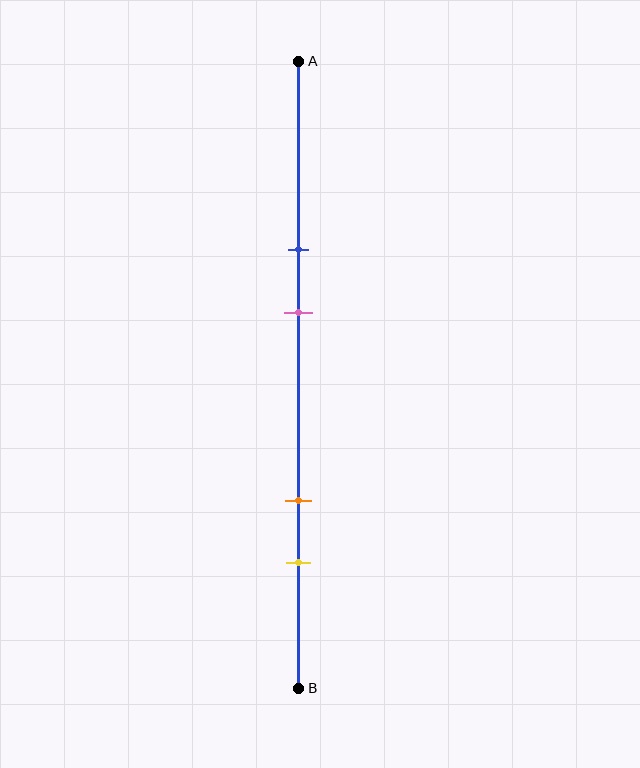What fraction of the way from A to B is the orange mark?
The orange mark is approximately 70% (0.7) of the way from A to B.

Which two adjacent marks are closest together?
The blue and pink marks are the closest adjacent pair.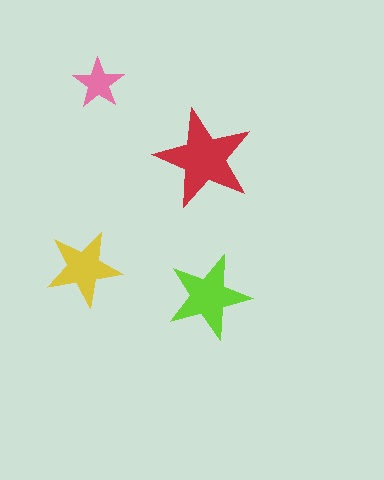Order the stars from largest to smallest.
the red one, the lime one, the yellow one, the pink one.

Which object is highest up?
The pink star is topmost.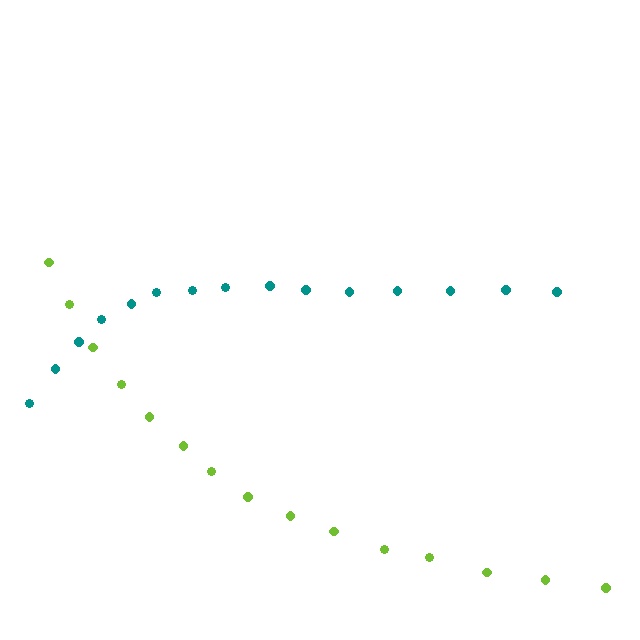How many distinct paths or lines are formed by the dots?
There are 2 distinct paths.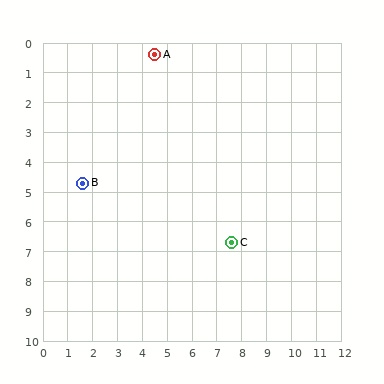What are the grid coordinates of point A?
Point A is at approximately (4.5, 0.4).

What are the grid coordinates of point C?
Point C is at approximately (7.6, 6.7).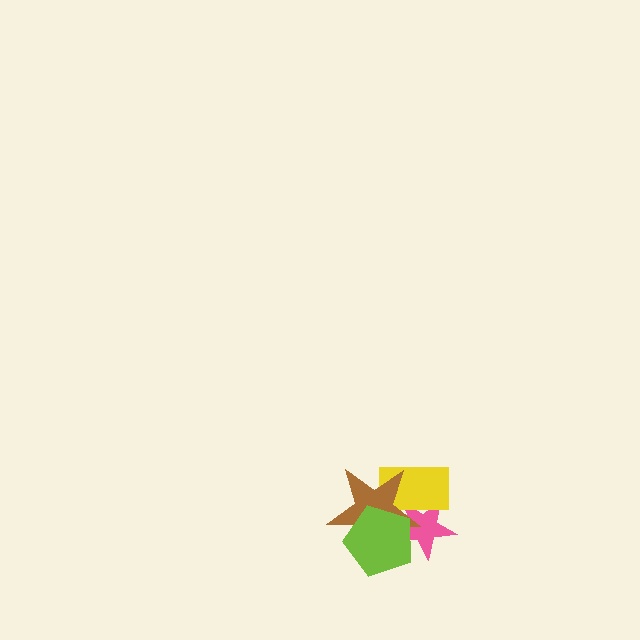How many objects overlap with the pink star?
3 objects overlap with the pink star.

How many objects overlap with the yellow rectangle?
3 objects overlap with the yellow rectangle.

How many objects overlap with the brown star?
3 objects overlap with the brown star.